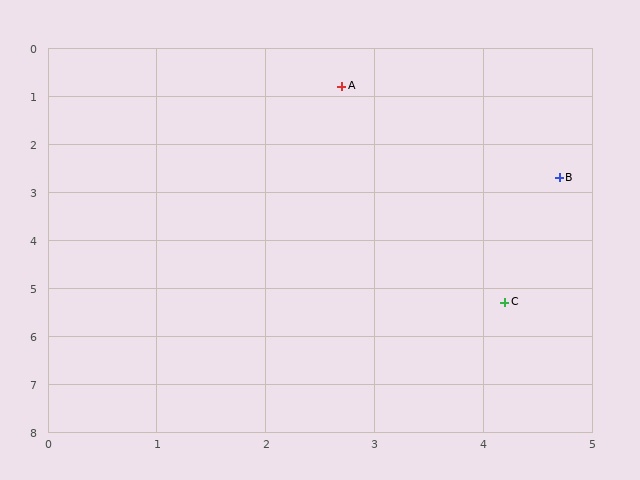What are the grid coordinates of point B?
Point B is at approximately (4.7, 2.7).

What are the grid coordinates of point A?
Point A is at approximately (2.7, 0.8).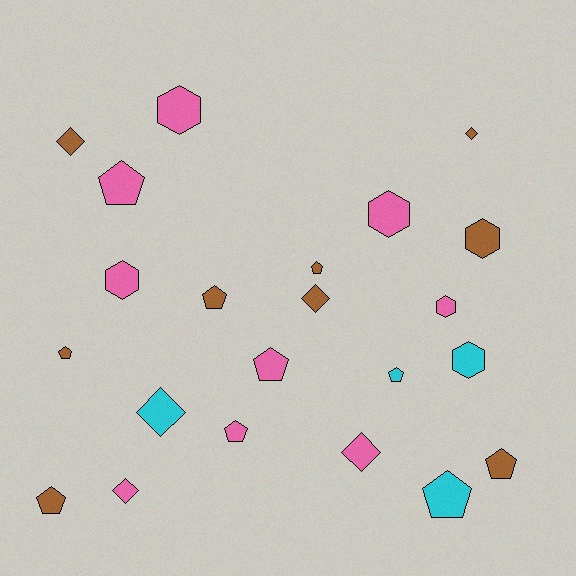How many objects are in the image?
There are 22 objects.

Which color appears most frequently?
Pink, with 9 objects.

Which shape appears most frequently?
Pentagon, with 10 objects.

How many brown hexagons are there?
There is 1 brown hexagon.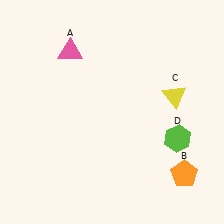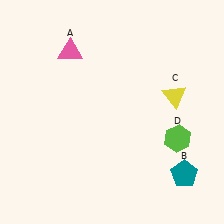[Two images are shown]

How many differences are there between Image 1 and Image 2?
There is 1 difference between the two images.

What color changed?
The pentagon (B) changed from orange in Image 1 to teal in Image 2.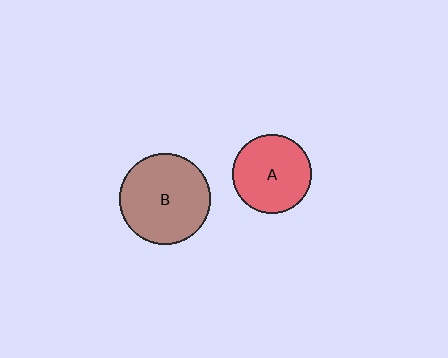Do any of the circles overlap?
No, none of the circles overlap.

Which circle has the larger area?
Circle B (brown).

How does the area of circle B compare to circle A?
Approximately 1.3 times.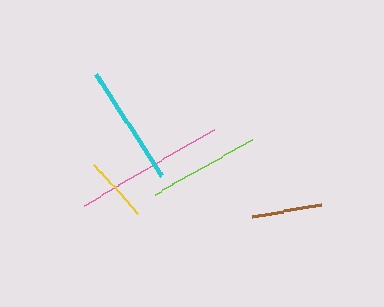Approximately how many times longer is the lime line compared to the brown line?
The lime line is approximately 1.6 times the length of the brown line.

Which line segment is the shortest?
The yellow line is the shortest at approximately 66 pixels.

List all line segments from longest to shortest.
From longest to shortest: pink, cyan, lime, brown, yellow.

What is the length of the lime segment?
The lime segment is approximately 111 pixels long.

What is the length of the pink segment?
The pink segment is approximately 151 pixels long.